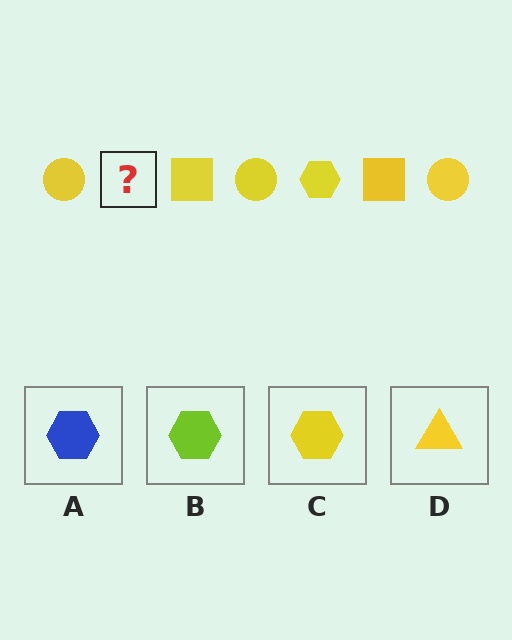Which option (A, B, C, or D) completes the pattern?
C.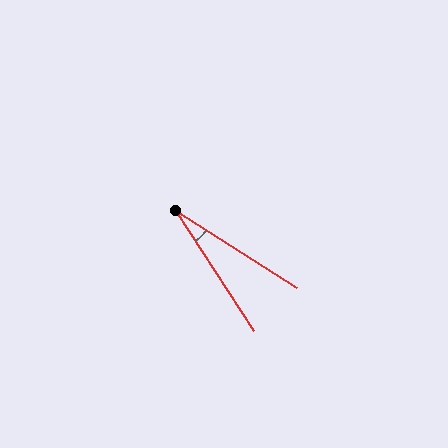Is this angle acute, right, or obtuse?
It is acute.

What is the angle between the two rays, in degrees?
Approximately 24 degrees.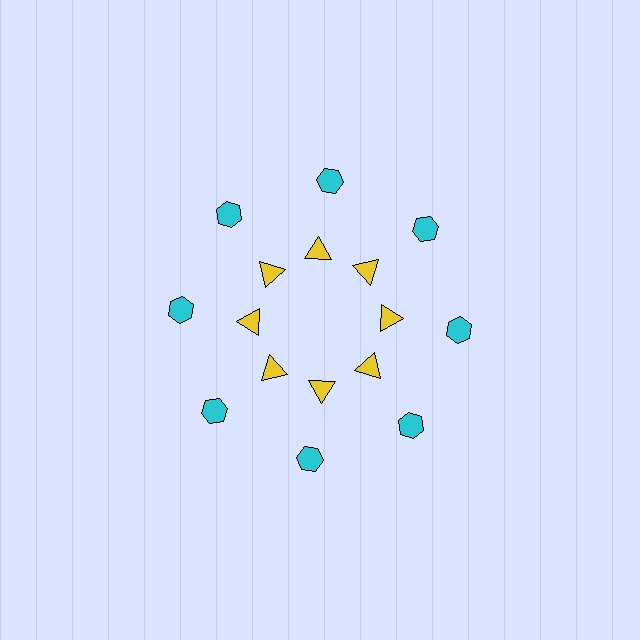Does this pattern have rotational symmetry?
Yes, this pattern has 8-fold rotational symmetry. It looks the same after rotating 45 degrees around the center.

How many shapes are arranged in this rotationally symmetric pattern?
There are 16 shapes, arranged in 8 groups of 2.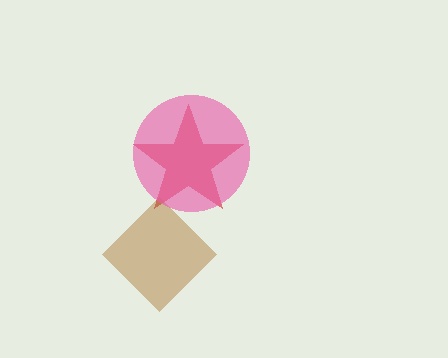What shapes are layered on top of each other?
The layered shapes are: a red star, a brown diamond, a pink circle.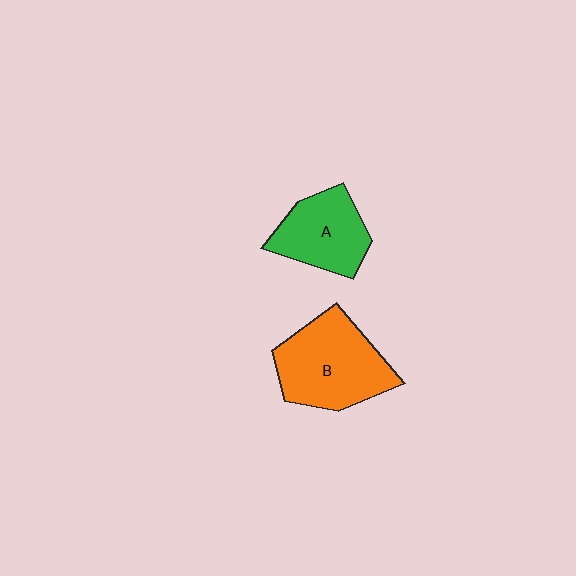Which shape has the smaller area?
Shape A (green).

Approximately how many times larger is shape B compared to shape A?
Approximately 1.4 times.